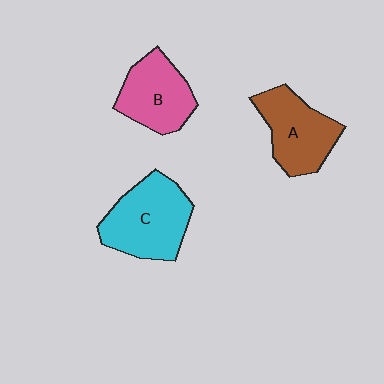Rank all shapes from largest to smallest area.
From largest to smallest: C (cyan), A (brown), B (pink).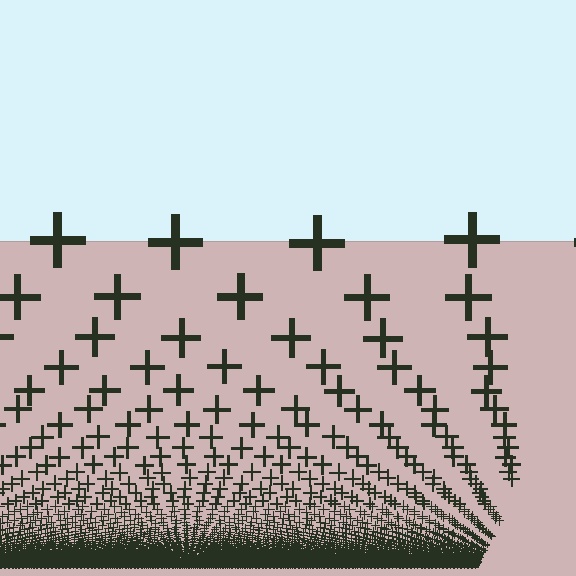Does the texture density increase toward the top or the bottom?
Density increases toward the bottom.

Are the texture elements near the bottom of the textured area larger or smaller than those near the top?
Smaller. The gradient is inverted — elements near the bottom are smaller and denser.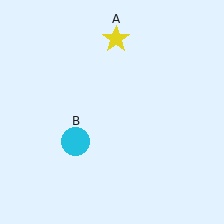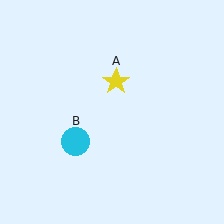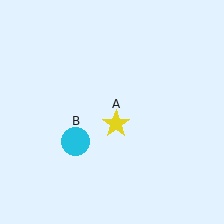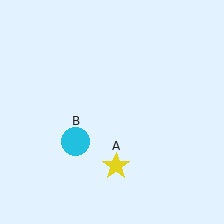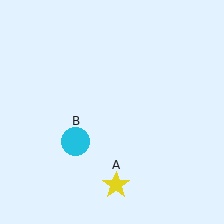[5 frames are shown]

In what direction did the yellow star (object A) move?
The yellow star (object A) moved down.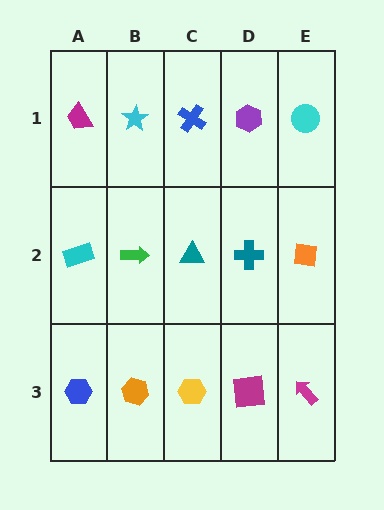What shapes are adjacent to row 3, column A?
A cyan rectangle (row 2, column A), an orange hexagon (row 3, column B).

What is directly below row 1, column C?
A teal triangle.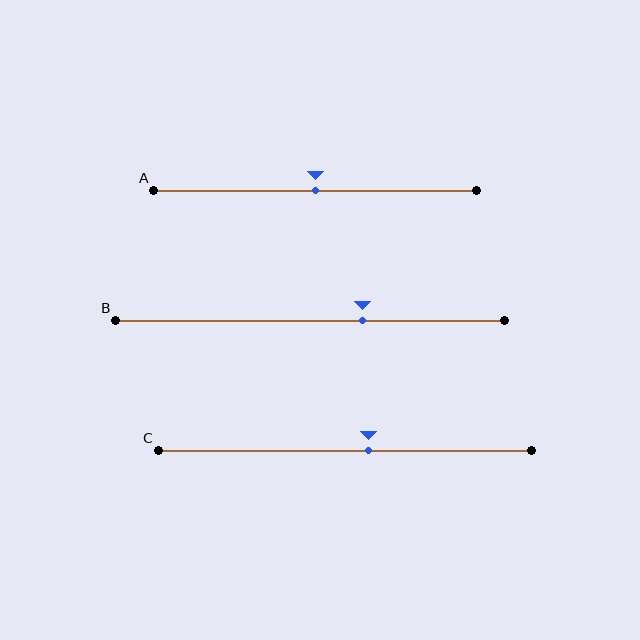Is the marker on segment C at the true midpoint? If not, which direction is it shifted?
No, the marker on segment C is shifted to the right by about 6% of the segment length.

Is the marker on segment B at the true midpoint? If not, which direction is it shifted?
No, the marker on segment B is shifted to the right by about 14% of the segment length.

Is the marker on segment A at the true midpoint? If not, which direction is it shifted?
Yes, the marker on segment A is at the true midpoint.